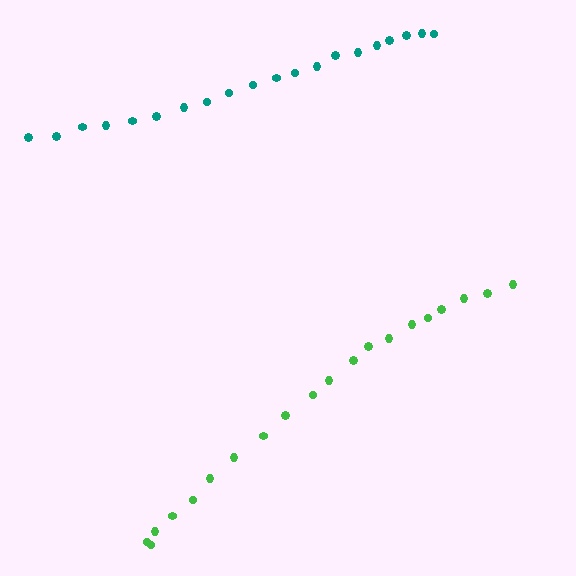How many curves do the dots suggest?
There are 2 distinct paths.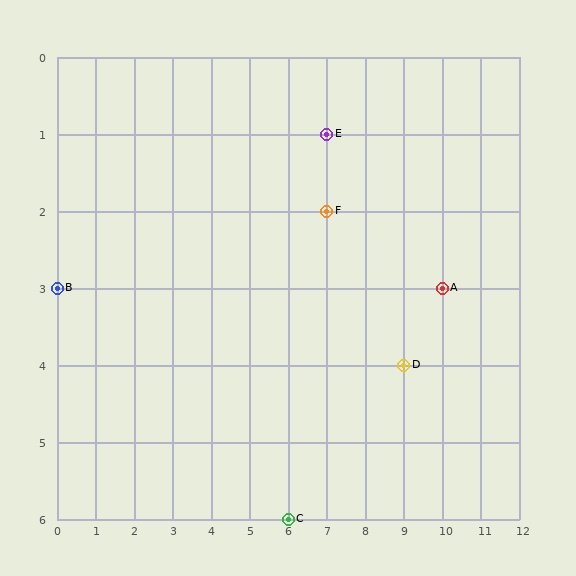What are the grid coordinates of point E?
Point E is at grid coordinates (7, 1).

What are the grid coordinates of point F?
Point F is at grid coordinates (7, 2).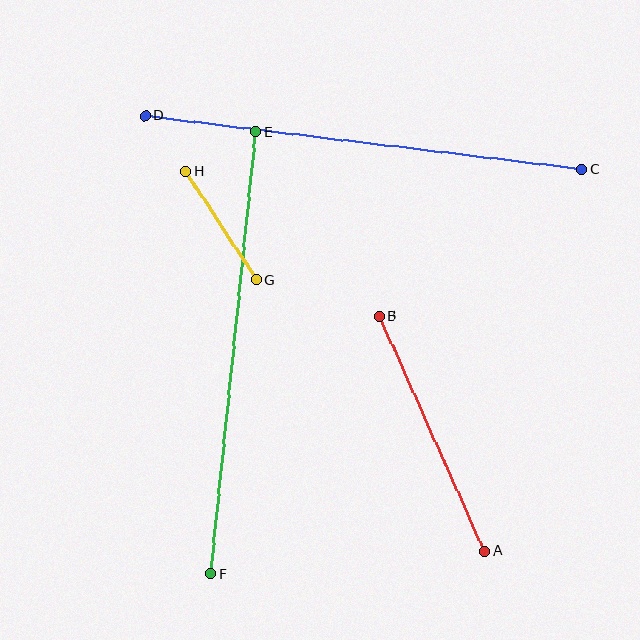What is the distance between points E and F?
The distance is approximately 444 pixels.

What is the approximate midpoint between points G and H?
The midpoint is at approximately (221, 226) pixels.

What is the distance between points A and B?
The distance is approximately 257 pixels.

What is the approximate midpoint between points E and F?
The midpoint is at approximately (233, 353) pixels.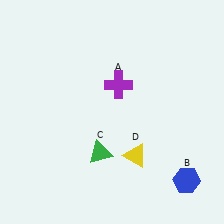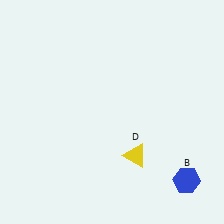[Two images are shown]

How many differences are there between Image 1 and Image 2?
There are 2 differences between the two images.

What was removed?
The green triangle (C), the purple cross (A) were removed in Image 2.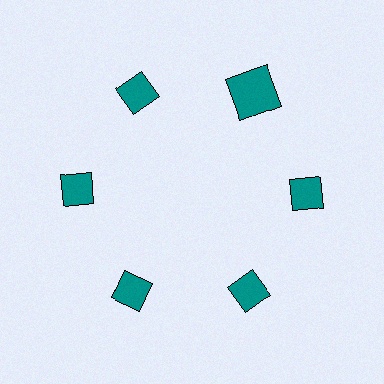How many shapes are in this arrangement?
There are 6 shapes arranged in a ring pattern.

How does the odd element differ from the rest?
It has a different shape: square instead of diamond.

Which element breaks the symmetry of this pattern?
The teal square at roughly the 1 o'clock position breaks the symmetry. All other shapes are teal diamonds.